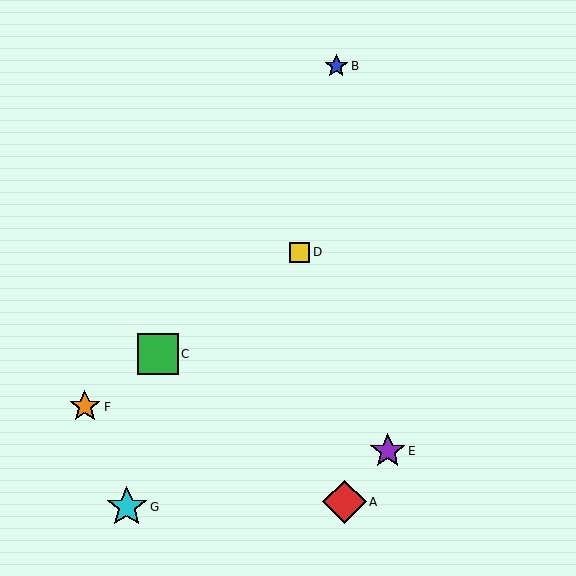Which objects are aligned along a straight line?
Objects C, D, F are aligned along a straight line.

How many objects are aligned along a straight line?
3 objects (C, D, F) are aligned along a straight line.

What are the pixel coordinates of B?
Object B is at (336, 66).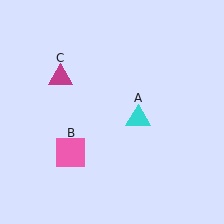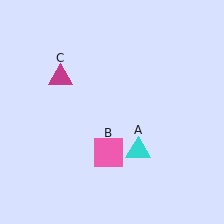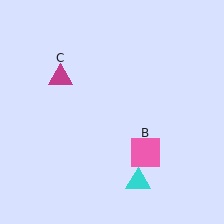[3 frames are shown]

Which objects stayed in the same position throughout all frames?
Magenta triangle (object C) remained stationary.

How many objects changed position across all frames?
2 objects changed position: cyan triangle (object A), pink square (object B).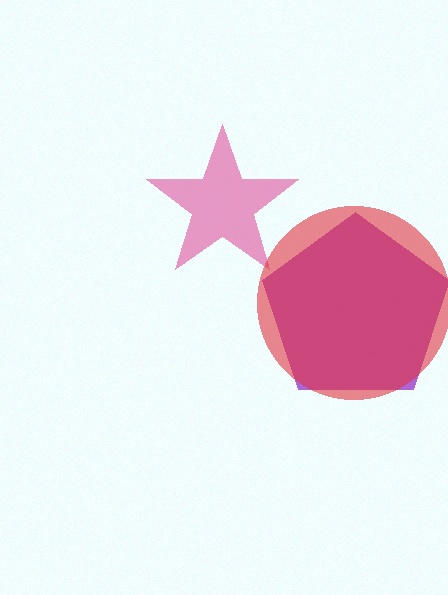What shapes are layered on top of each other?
The layered shapes are: a purple pentagon, a pink star, a red circle.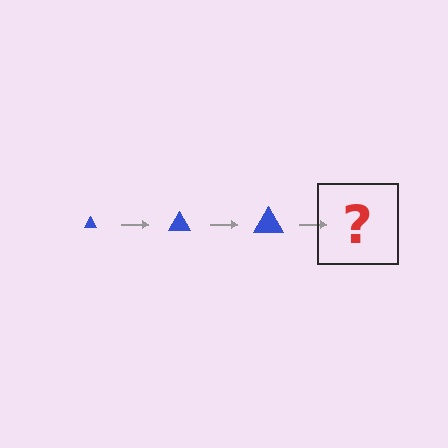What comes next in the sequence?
The next element should be a blue triangle, larger than the previous one.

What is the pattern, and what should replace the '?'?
The pattern is that the triangle gets progressively larger each step. The '?' should be a blue triangle, larger than the previous one.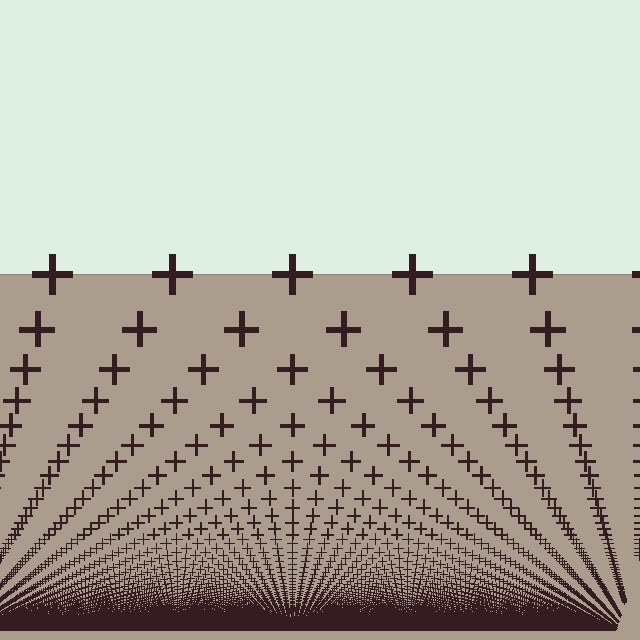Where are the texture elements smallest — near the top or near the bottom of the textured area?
Near the bottom.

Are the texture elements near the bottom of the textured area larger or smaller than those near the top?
Smaller. The gradient is inverted — elements near the bottom are smaller and denser.